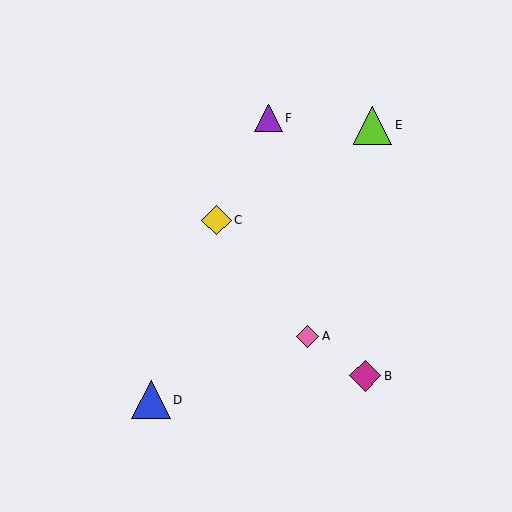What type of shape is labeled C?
Shape C is a yellow diamond.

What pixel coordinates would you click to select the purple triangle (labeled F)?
Click at (269, 118) to select the purple triangle F.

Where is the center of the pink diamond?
The center of the pink diamond is at (308, 336).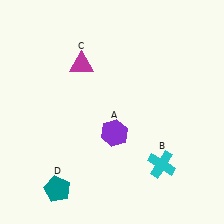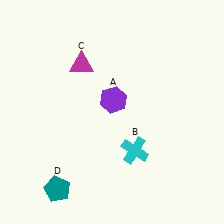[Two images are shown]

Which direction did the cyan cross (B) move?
The cyan cross (B) moved left.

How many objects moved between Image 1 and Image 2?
2 objects moved between the two images.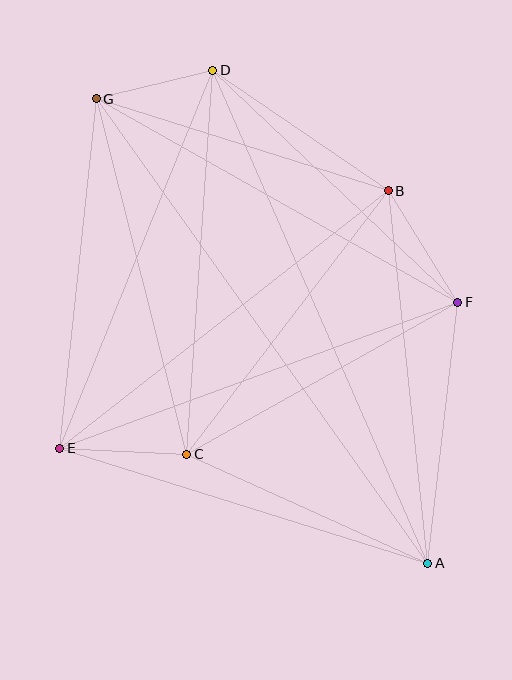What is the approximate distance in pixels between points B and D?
The distance between B and D is approximately 213 pixels.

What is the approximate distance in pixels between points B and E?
The distance between B and E is approximately 417 pixels.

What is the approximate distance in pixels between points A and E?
The distance between A and E is approximately 386 pixels.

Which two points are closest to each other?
Points D and G are closest to each other.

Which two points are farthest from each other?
Points A and G are farthest from each other.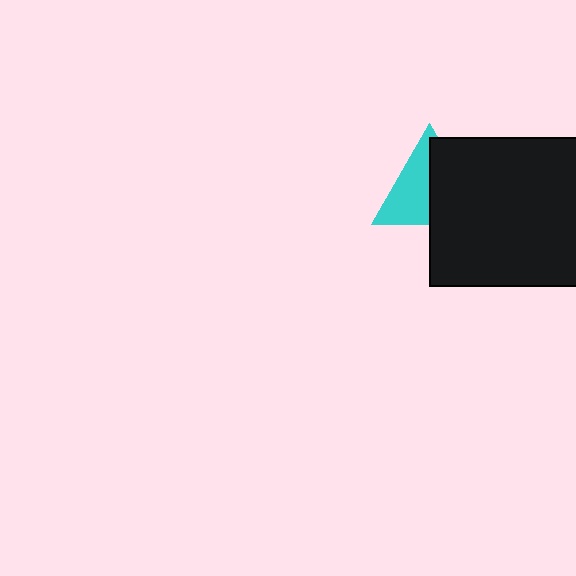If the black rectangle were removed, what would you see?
You would see the complete cyan triangle.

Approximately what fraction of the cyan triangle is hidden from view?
Roughly 49% of the cyan triangle is hidden behind the black rectangle.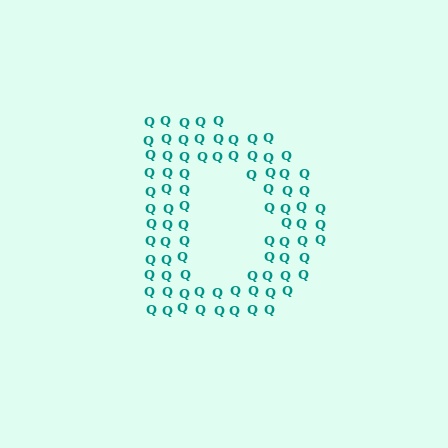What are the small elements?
The small elements are letter Q's.